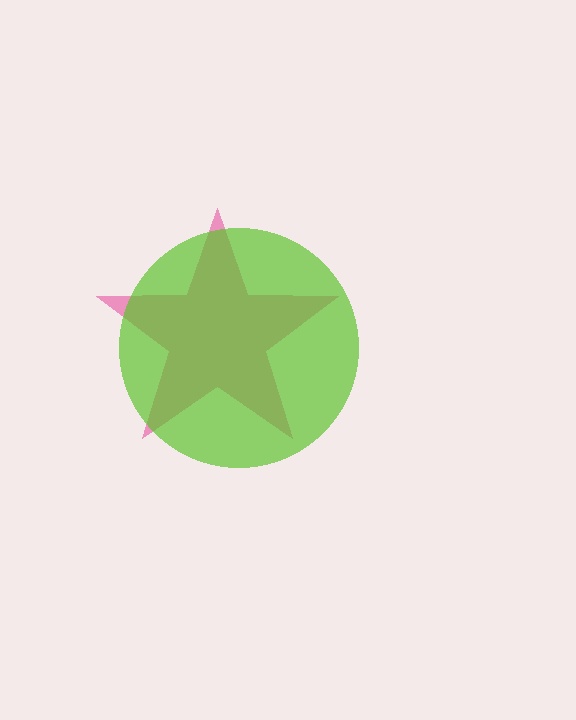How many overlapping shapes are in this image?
There are 2 overlapping shapes in the image.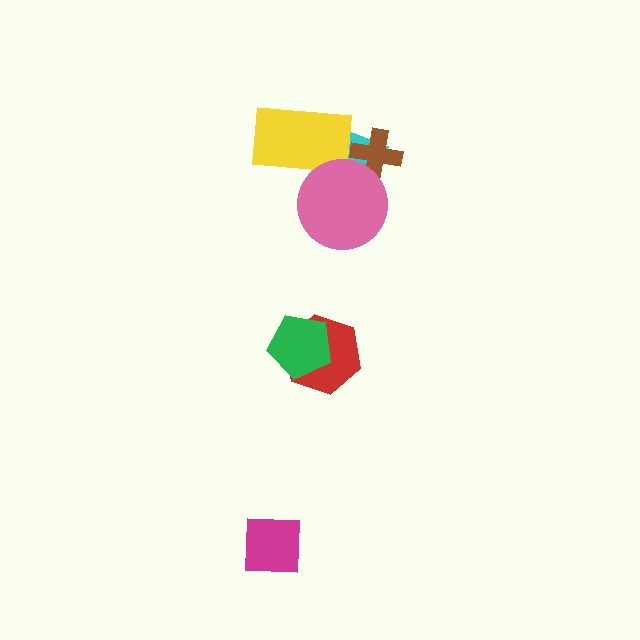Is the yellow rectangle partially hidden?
Yes, it is partially covered by another shape.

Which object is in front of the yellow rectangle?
The pink circle is in front of the yellow rectangle.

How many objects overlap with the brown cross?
2 objects overlap with the brown cross.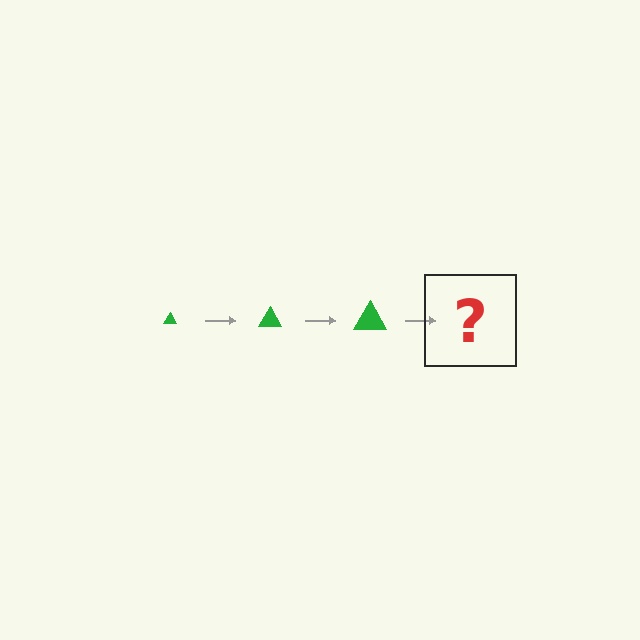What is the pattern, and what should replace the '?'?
The pattern is that the triangle gets progressively larger each step. The '?' should be a green triangle, larger than the previous one.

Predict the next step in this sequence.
The next step is a green triangle, larger than the previous one.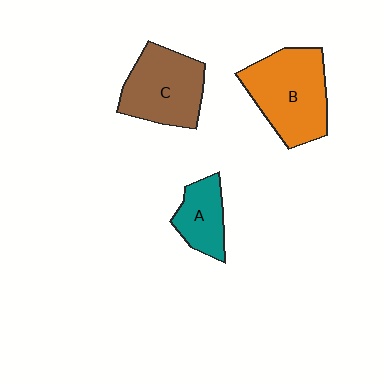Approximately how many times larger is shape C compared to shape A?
Approximately 1.7 times.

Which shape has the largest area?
Shape B (orange).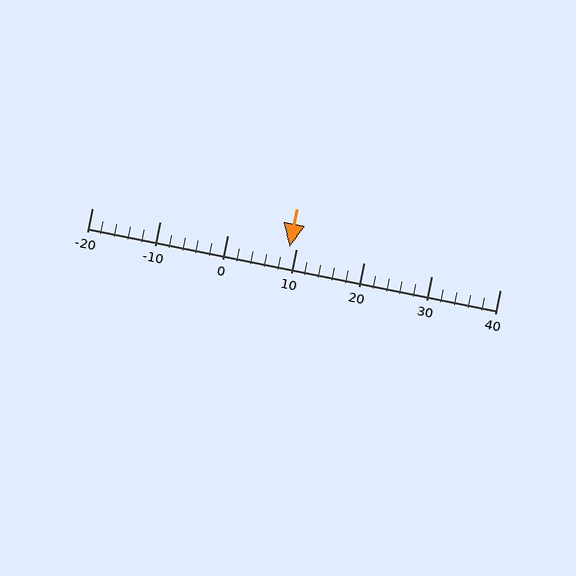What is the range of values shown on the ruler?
The ruler shows values from -20 to 40.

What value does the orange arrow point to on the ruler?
The orange arrow points to approximately 9.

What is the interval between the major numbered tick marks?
The major tick marks are spaced 10 units apart.